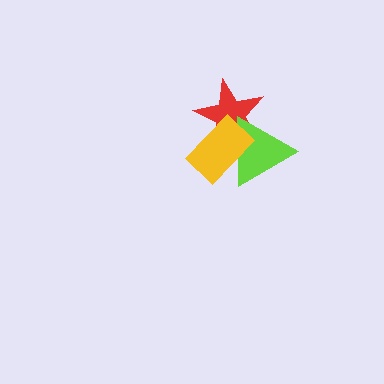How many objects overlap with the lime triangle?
2 objects overlap with the lime triangle.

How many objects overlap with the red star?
2 objects overlap with the red star.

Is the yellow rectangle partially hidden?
No, no other shape covers it.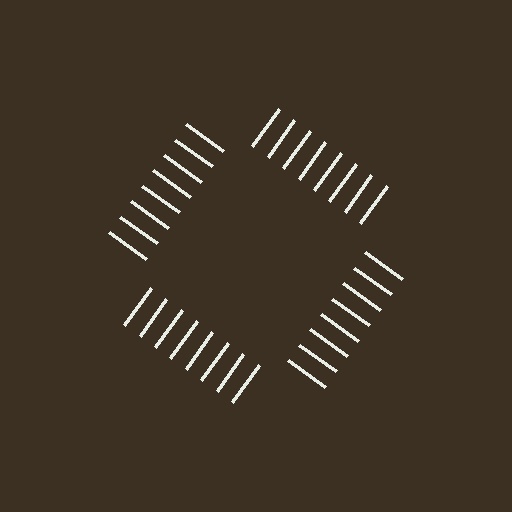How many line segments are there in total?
32 — 8 along each of the 4 edges.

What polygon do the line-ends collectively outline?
An illusory square — the line segments terminate on its edges but no continuous stroke is drawn.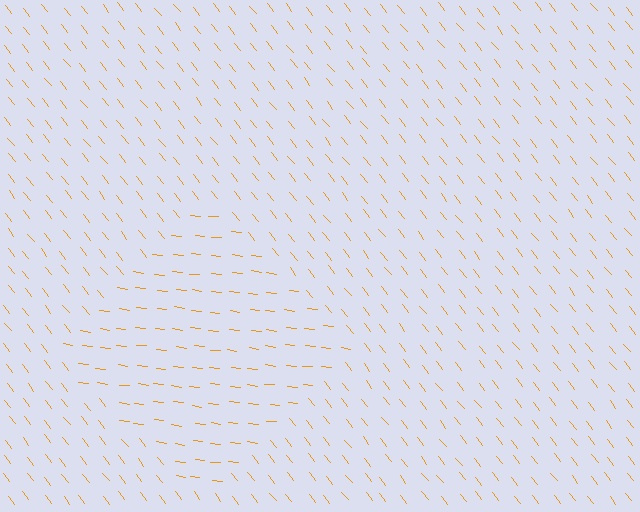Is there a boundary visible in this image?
Yes, there is a texture boundary formed by a change in line orientation.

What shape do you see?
I see a diamond.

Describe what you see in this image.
The image is filled with small orange line segments. A diamond region in the image has lines oriented differently from the surrounding lines, creating a visible texture boundary.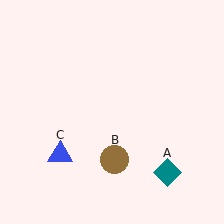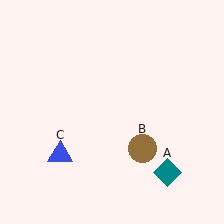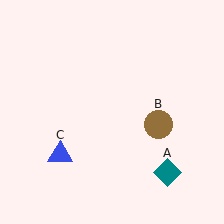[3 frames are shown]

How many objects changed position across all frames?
1 object changed position: brown circle (object B).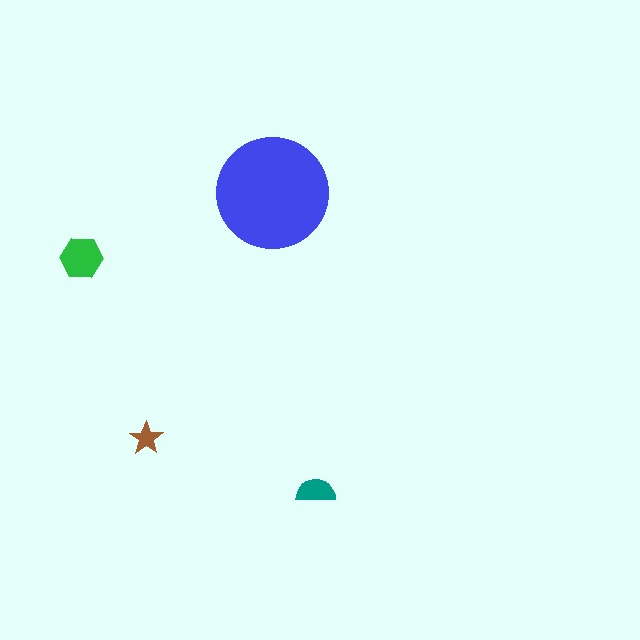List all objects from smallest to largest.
The brown star, the teal semicircle, the green hexagon, the blue circle.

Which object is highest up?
The blue circle is topmost.